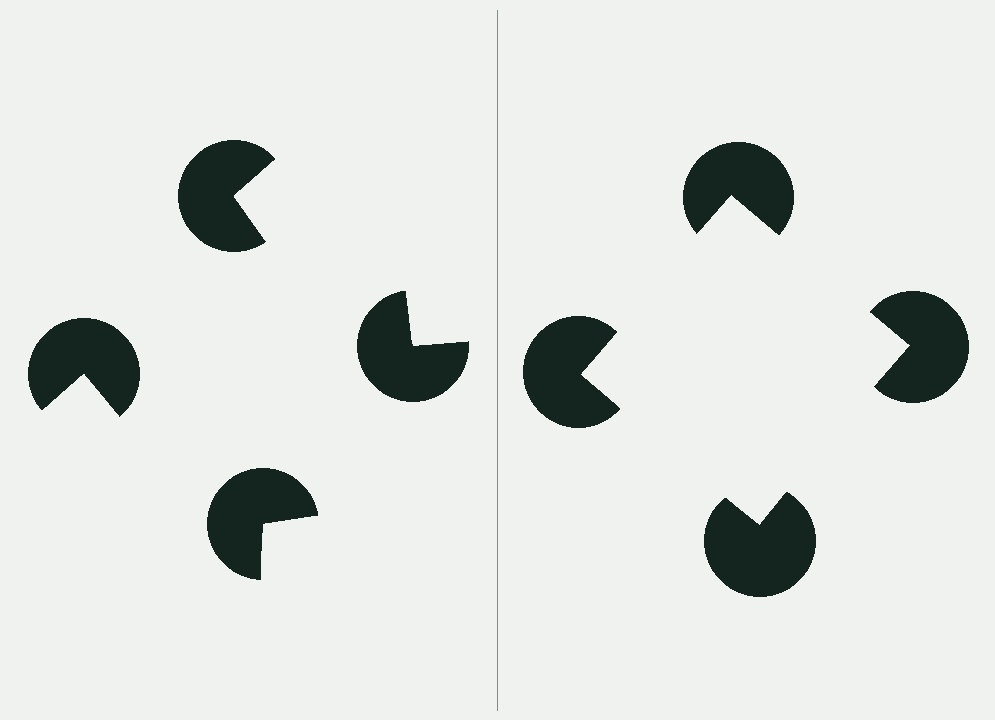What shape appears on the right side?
An illusory square.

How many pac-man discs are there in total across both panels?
8 — 4 on each side.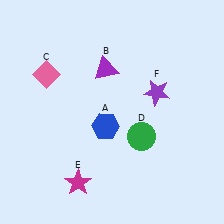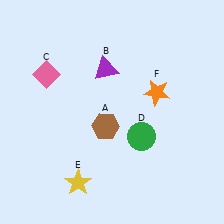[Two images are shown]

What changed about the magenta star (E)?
In Image 1, E is magenta. In Image 2, it changed to yellow.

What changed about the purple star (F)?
In Image 1, F is purple. In Image 2, it changed to orange.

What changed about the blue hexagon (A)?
In Image 1, A is blue. In Image 2, it changed to brown.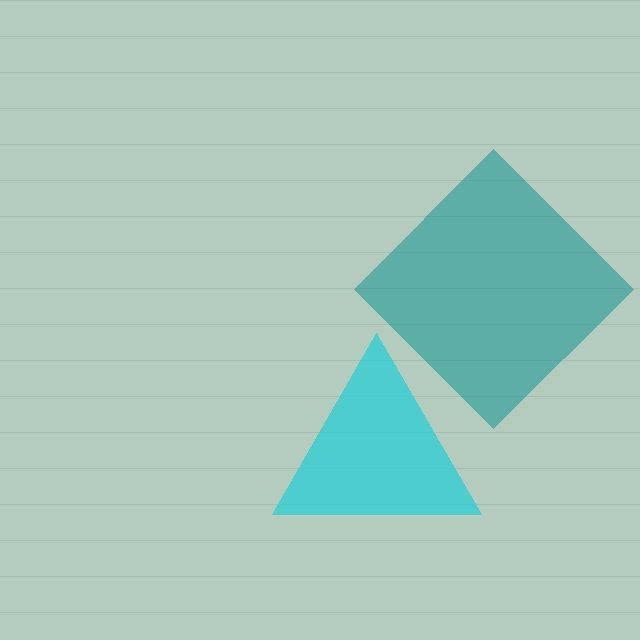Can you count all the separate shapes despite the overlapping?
Yes, there are 2 separate shapes.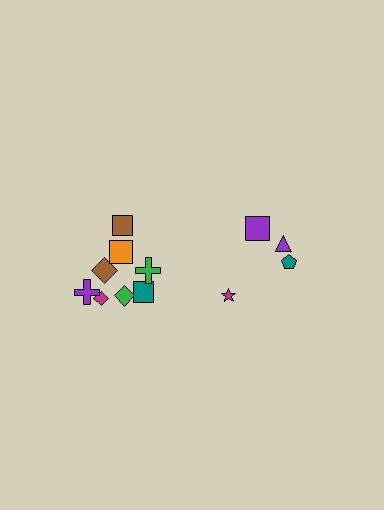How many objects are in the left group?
There are 8 objects.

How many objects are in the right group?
There are 4 objects.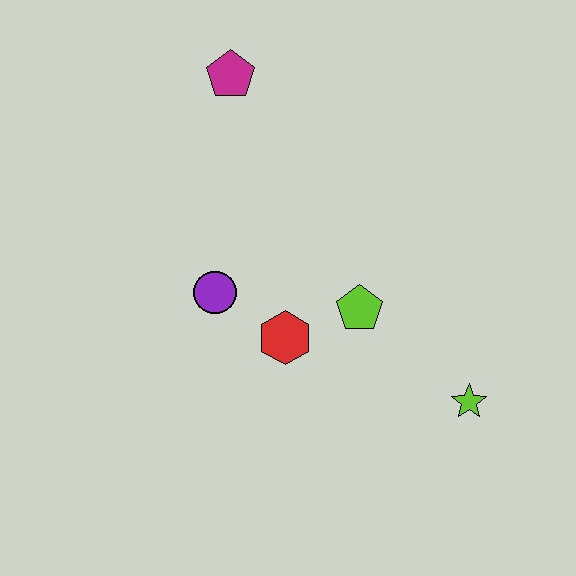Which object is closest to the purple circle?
The red hexagon is closest to the purple circle.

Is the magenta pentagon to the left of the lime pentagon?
Yes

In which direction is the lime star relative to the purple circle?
The lime star is to the right of the purple circle.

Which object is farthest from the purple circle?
The lime star is farthest from the purple circle.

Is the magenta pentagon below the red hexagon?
No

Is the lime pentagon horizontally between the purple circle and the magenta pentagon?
No